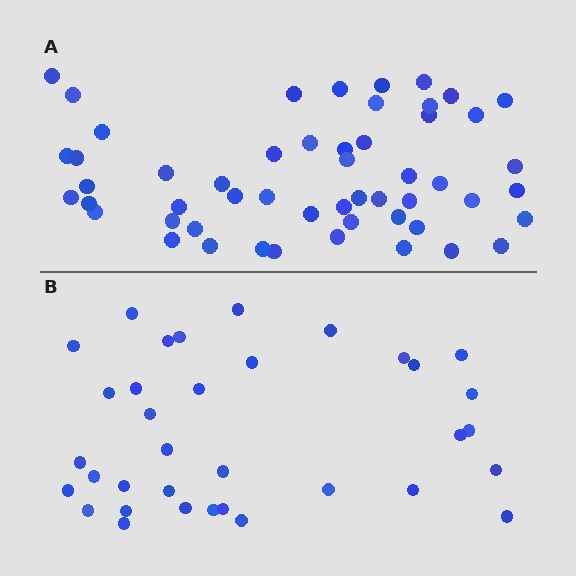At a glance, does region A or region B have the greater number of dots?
Region A (the top region) has more dots.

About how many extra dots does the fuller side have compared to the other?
Region A has approximately 20 more dots than region B.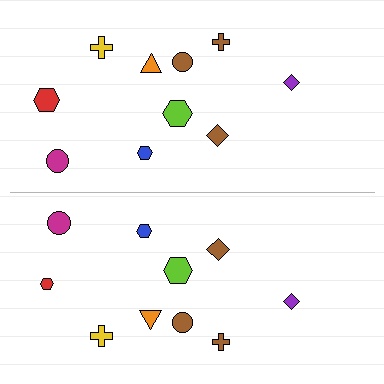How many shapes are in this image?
There are 20 shapes in this image.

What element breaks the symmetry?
The red hexagon on the bottom side has a different size than its mirror counterpart.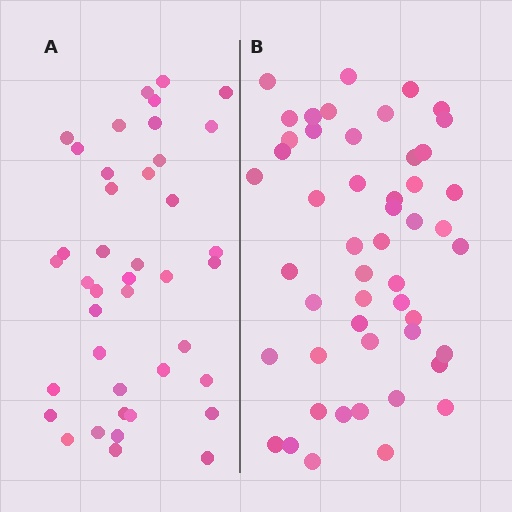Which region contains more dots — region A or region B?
Region B (the right region) has more dots.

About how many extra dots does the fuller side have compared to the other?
Region B has roughly 8 or so more dots than region A.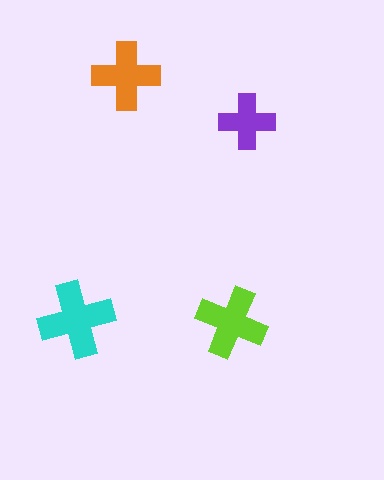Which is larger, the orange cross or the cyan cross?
The cyan one.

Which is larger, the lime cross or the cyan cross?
The cyan one.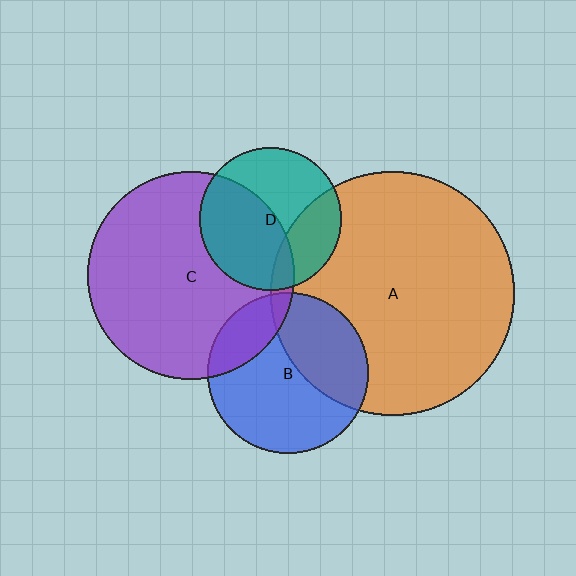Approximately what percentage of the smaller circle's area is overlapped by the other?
Approximately 25%.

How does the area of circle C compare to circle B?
Approximately 1.7 times.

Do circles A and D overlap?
Yes.